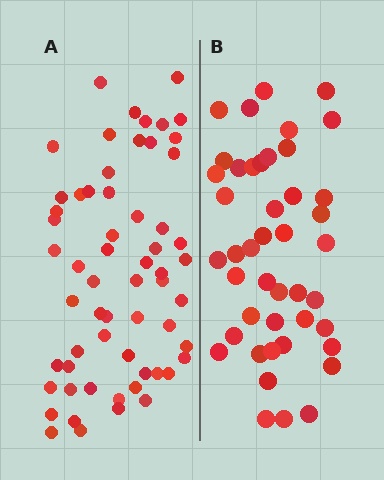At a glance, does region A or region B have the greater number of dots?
Region A (the left region) has more dots.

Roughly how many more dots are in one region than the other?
Region A has approximately 15 more dots than region B.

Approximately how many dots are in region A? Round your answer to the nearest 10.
About 60 dots.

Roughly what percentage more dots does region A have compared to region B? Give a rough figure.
About 35% more.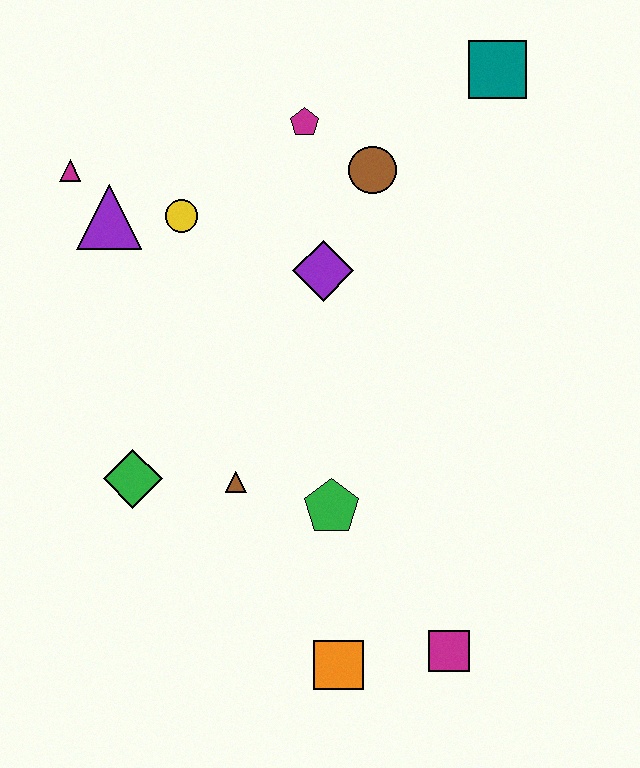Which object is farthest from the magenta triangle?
The magenta square is farthest from the magenta triangle.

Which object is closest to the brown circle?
The magenta pentagon is closest to the brown circle.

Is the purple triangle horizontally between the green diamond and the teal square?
No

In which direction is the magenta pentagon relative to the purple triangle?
The magenta pentagon is to the right of the purple triangle.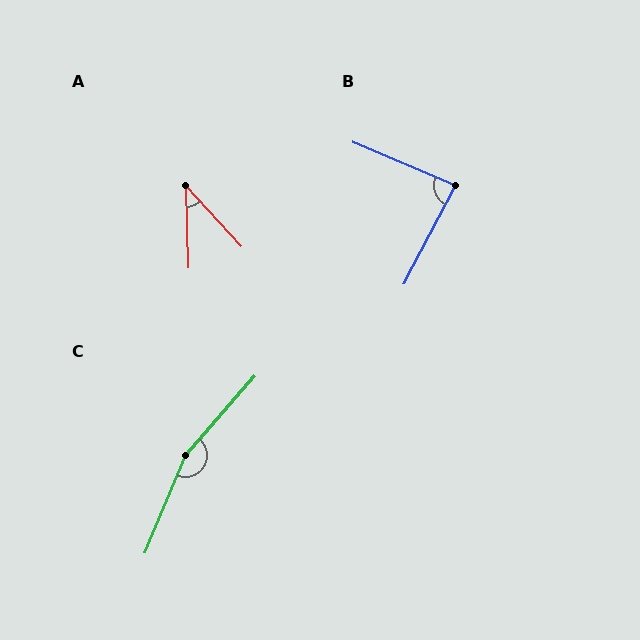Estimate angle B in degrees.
Approximately 85 degrees.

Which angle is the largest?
C, at approximately 161 degrees.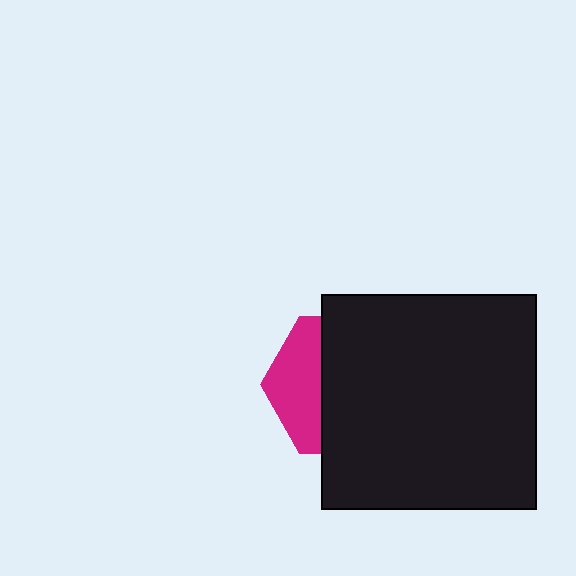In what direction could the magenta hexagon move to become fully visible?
The magenta hexagon could move left. That would shift it out from behind the black square entirely.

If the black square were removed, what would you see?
You would see the complete magenta hexagon.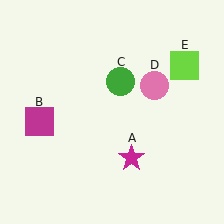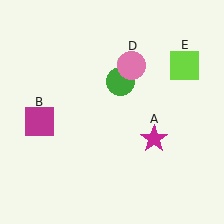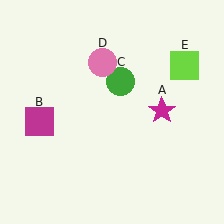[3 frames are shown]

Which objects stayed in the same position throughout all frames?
Magenta square (object B) and green circle (object C) and lime square (object E) remained stationary.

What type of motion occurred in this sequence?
The magenta star (object A), pink circle (object D) rotated counterclockwise around the center of the scene.